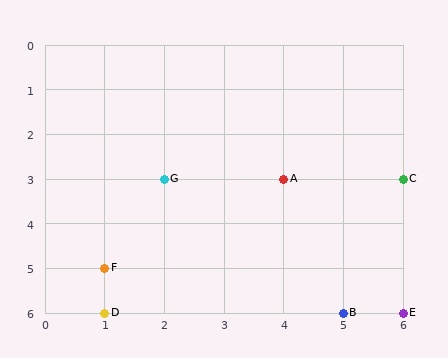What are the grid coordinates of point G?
Point G is at grid coordinates (2, 3).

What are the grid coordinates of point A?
Point A is at grid coordinates (4, 3).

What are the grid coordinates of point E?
Point E is at grid coordinates (6, 6).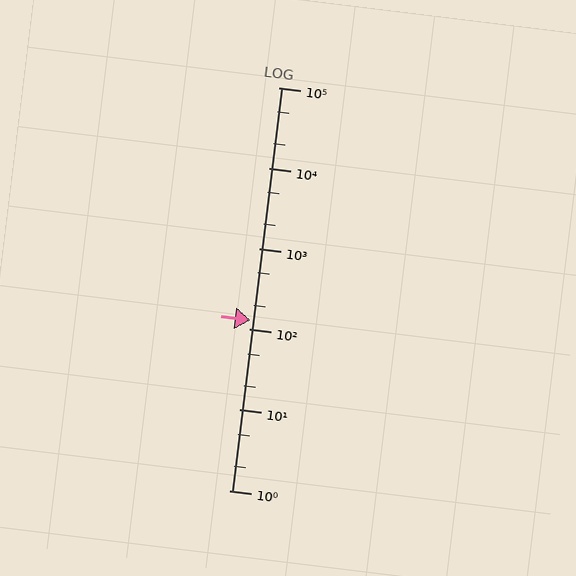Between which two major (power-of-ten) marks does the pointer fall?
The pointer is between 100 and 1000.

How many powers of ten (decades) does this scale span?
The scale spans 5 decades, from 1 to 100000.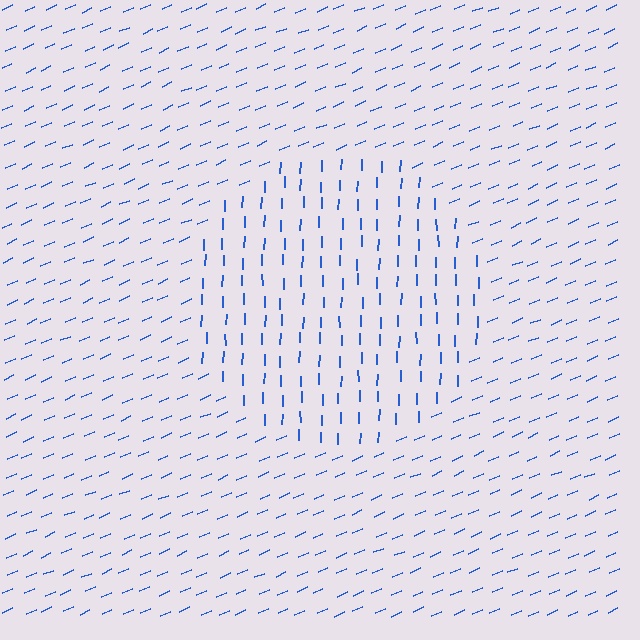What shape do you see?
I see a circle.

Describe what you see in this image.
The image is filled with small blue line segments. A circle region in the image has lines oriented differently from the surrounding lines, creating a visible texture boundary.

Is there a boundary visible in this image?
Yes, there is a texture boundary formed by a change in line orientation.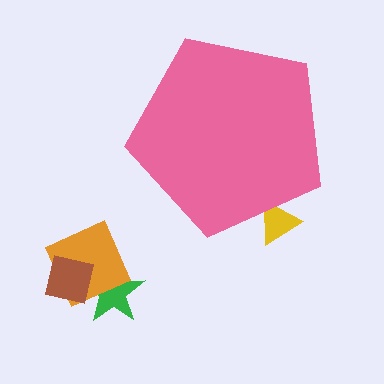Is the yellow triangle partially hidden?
Yes, the yellow triangle is partially hidden behind the pink pentagon.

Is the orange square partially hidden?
No, the orange square is fully visible.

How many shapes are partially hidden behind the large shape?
1 shape is partially hidden.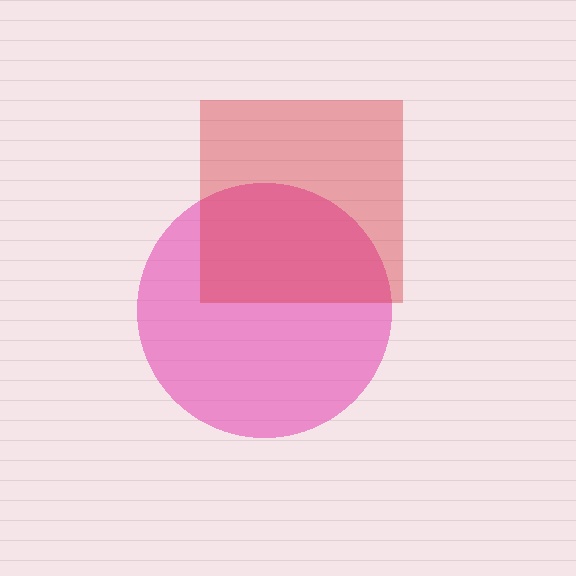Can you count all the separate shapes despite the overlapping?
Yes, there are 2 separate shapes.